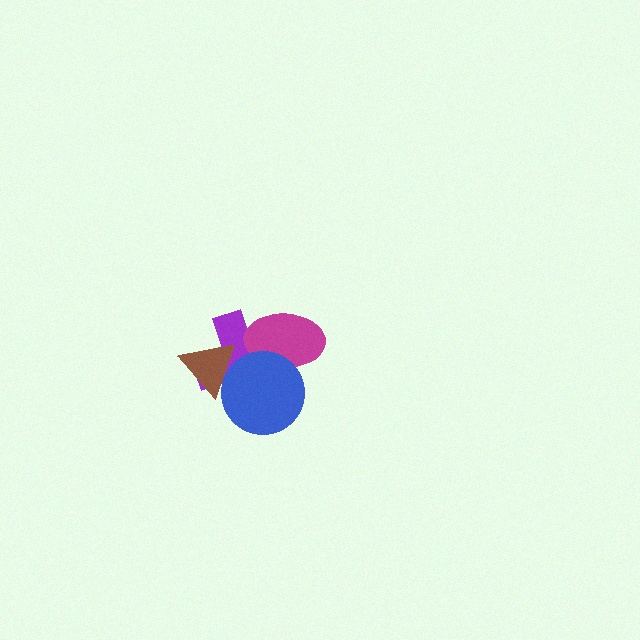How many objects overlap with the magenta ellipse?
2 objects overlap with the magenta ellipse.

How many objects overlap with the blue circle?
3 objects overlap with the blue circle.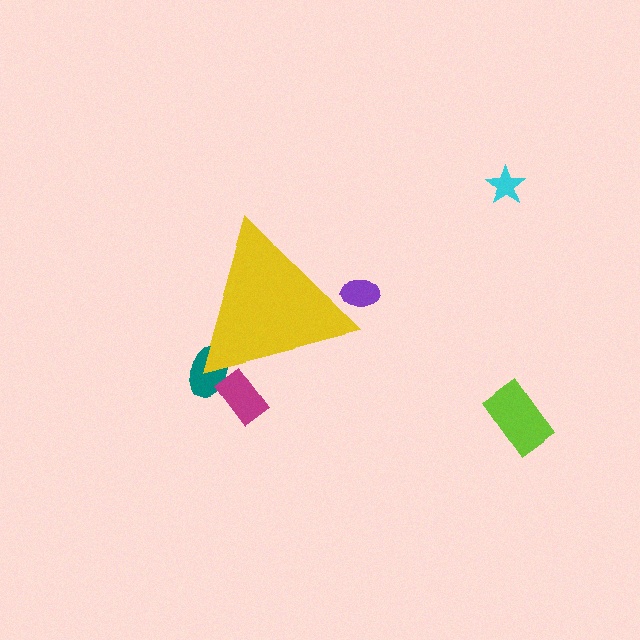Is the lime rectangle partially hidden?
No, the lime rectangle is fully visible.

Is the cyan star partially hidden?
No, the cyan star is fully visible.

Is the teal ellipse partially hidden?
Yes, the teal ellipse is partially hidden behind the yellow triangle.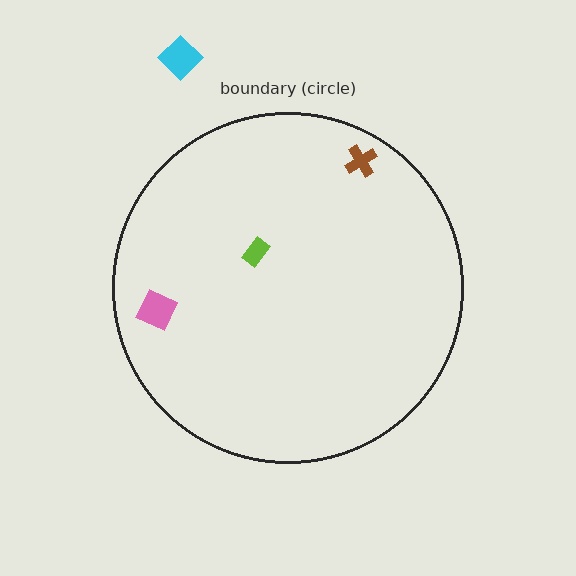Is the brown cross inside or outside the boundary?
Inside.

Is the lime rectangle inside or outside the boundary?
Inside.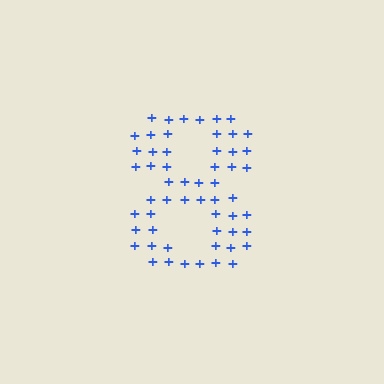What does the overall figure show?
The overall figure shows the digit 8.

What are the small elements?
The small elements are plus signs.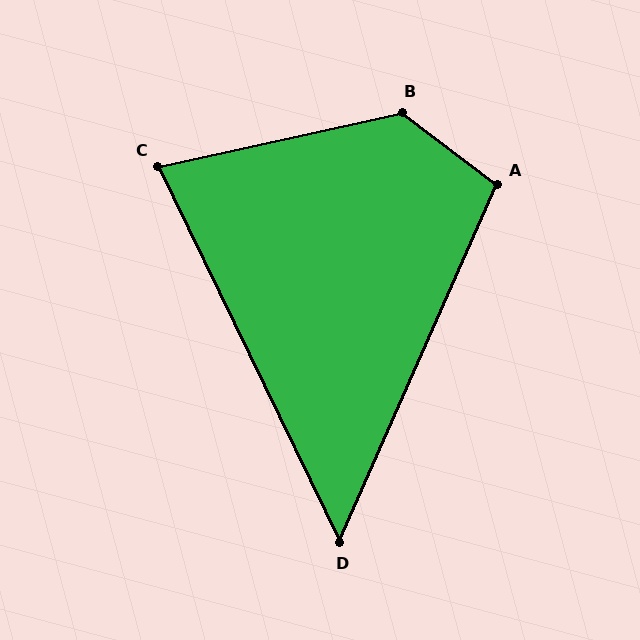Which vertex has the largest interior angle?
B, at approximately 130 degrees.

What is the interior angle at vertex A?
Approximately 103 degrees (obtuse).